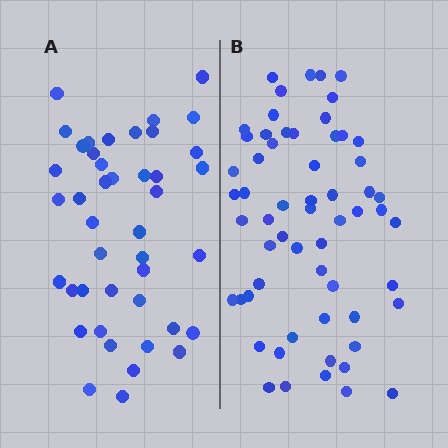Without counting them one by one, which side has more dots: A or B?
Region B (the right region) has more dots.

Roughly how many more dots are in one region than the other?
Region B has approximately 15 more dots than region A.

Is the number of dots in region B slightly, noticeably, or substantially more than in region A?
Region B has noticeably more, but not dramatically so. The ratio is roughly 1.4 to 1.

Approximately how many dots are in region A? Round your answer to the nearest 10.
About 40 dots. (The exact count is 43, which rounds to 40.)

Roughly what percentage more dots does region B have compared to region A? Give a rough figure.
About 40% more.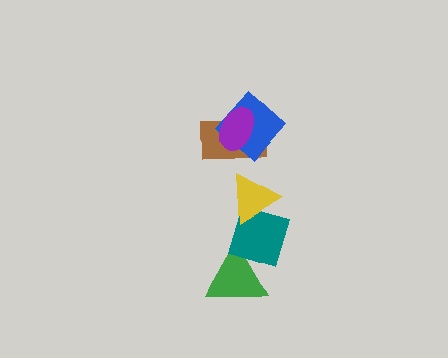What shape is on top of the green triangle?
The teal diamond is on top of the green triangle.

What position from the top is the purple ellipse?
The purple ellipse is 1st from the top.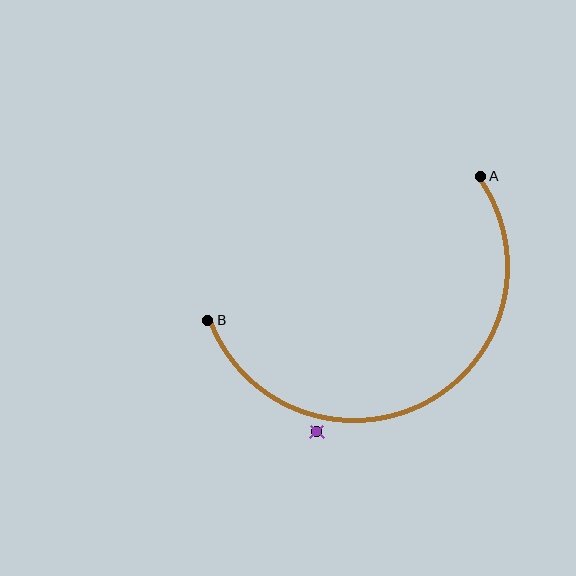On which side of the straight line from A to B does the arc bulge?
The arc bulges below the straight line connecting A and B.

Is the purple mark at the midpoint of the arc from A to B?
No — the purple mark does not lie on the arc at all. It sits slightly outside the curve.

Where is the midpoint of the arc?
The arc midpoint is the point on the curve farthest from the straight line joining A and B. It sits below that line.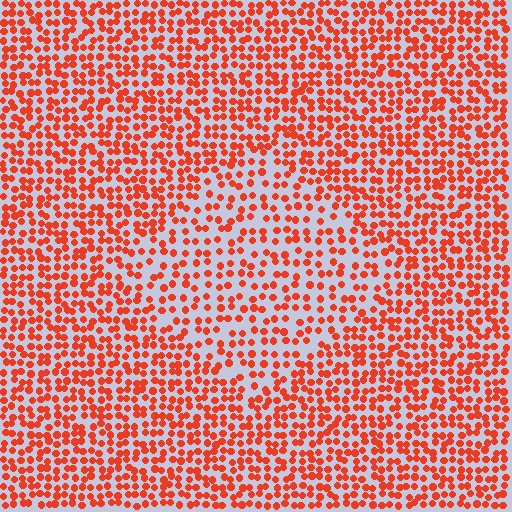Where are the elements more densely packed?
The elements are more densely packed outside the diamond boundary.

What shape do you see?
I see a diamond.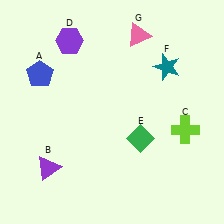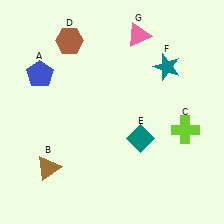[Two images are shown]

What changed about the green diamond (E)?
In Image 1, E is green. In Image 2, it changed to teal.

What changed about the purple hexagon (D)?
In Image 1, D is purple. In Image 2, it changed to brown.